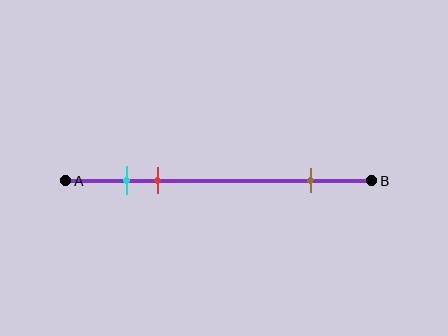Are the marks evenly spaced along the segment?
No, the marks are not evenly spaced.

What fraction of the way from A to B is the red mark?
The red mark is approximately 30% (0.3) of the way from A to B.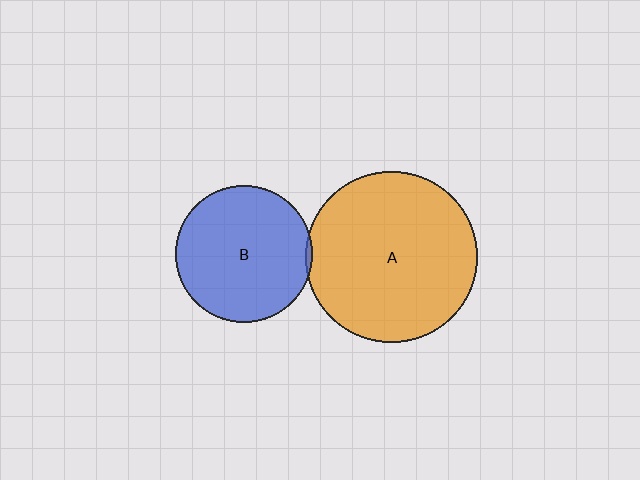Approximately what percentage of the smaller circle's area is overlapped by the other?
Approximately 5%.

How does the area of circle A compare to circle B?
Approximately 1.6 times.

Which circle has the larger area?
Circle A (orange).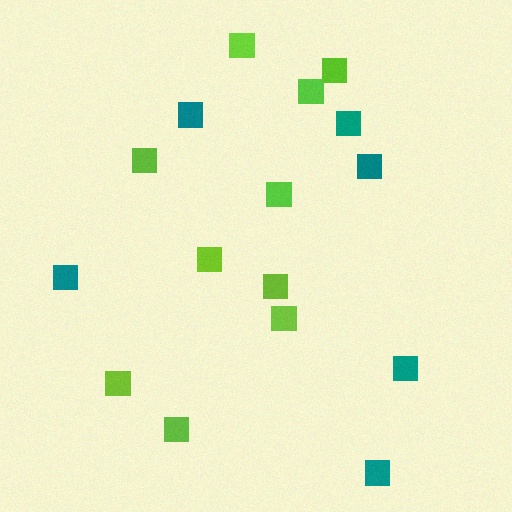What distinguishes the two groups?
There are 2 groups: one group of lime squares (10) and one group of teal squares (6).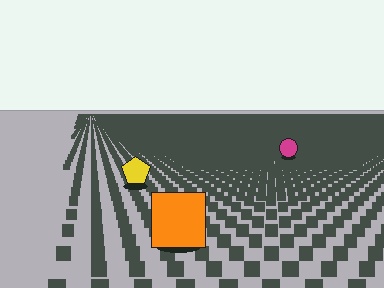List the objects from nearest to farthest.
From nearest to farthest: the orange square, the yellow pentagon, the magenta circle.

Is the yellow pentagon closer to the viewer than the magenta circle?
Yes. The yellow pentagon is closer — you can tell from the texture gradient: the ground texture is coarser near it.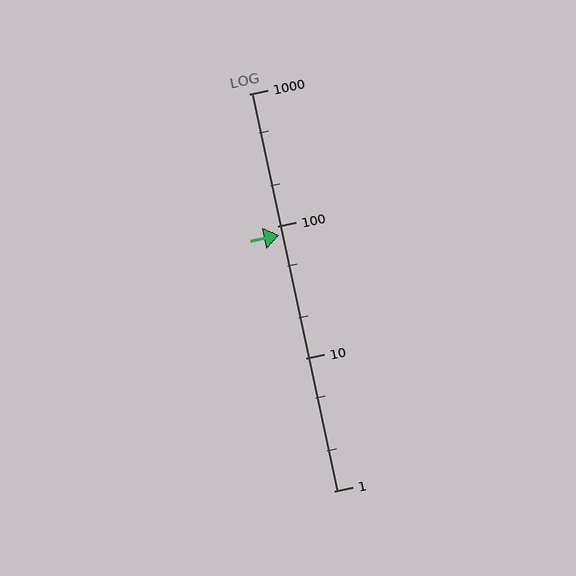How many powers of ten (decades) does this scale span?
The scale spans 3 decades, from 1 to 1000.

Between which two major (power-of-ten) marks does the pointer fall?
The pointer is between 10 and 100.